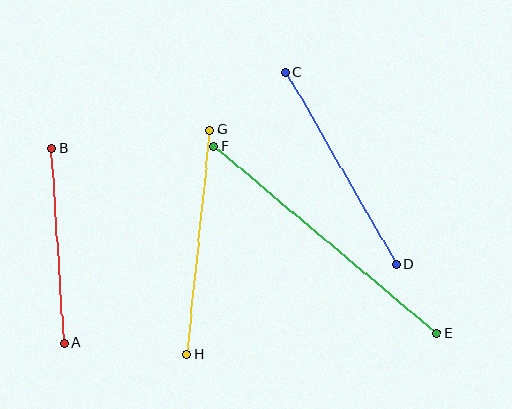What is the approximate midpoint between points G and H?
The midpoint is at approximately (198, 242) pixels.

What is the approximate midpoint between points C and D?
The midpoint is at approximately (341, 168) pixels.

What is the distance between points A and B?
The distance is approximately 195 pixels.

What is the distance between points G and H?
The distance is approximately 226 pixels.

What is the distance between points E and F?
The distance is approximately 291 pixels.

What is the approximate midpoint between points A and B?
The midpoint is at approximately (58, 245) pixels.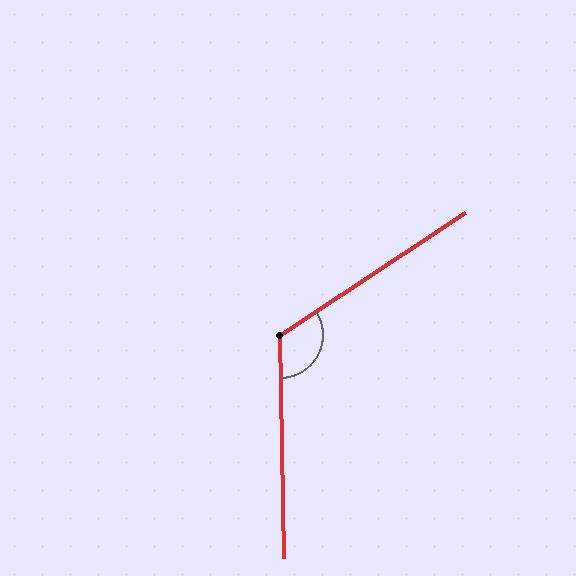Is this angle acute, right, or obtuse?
It is obtuse.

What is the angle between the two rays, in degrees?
Approximately 122 degrees.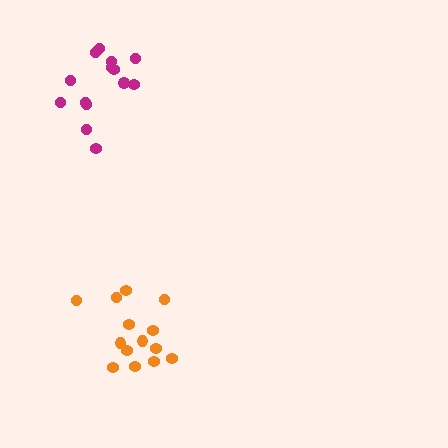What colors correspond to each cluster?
The clusters are colored: magenta, orange.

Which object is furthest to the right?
The orange cluster is rightmost.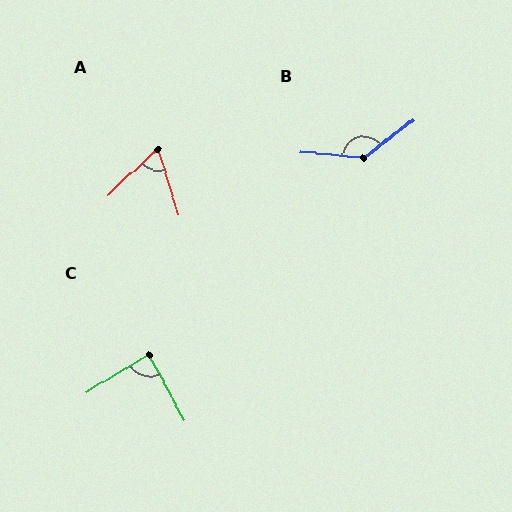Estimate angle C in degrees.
Approximately 87 degrees.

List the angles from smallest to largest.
A (64°), C (87°), B (137°).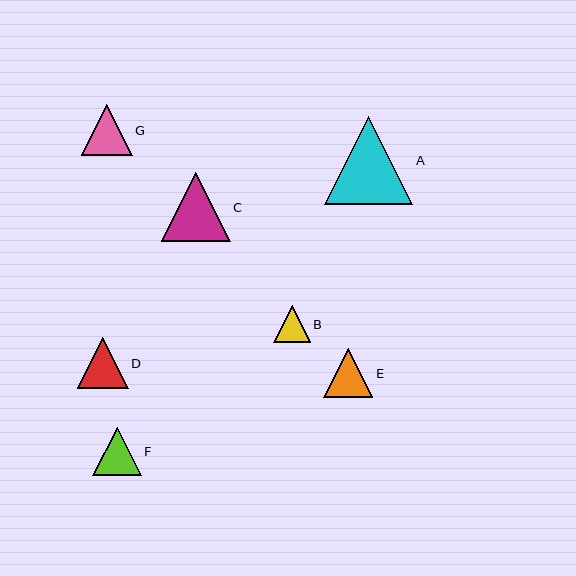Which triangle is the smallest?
Triangle B is the smallest with a size of approximately 37 pixels.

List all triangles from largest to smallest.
From largest to smallest: A, C, G, D, E, F, B.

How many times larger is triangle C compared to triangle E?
Triangle C is approximately 1.4 times the size of triangle E.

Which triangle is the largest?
Triangle A is the largest with a size of approximately 88 pixels.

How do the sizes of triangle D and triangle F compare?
Triangle D and triangle F are approximately the same size.